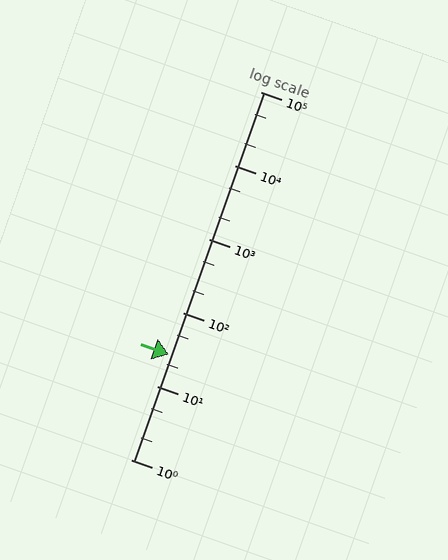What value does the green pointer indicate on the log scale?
The pointer indicates approximately 27.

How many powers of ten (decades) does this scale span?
The scale spans 5 decades, from 1 to 100000.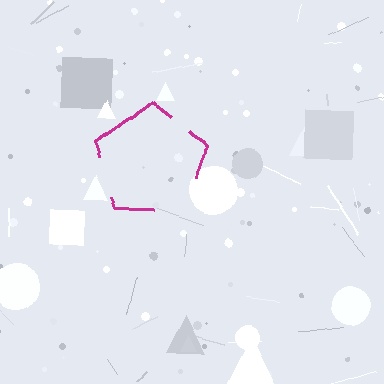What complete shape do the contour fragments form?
The contour fragments form a pentagon.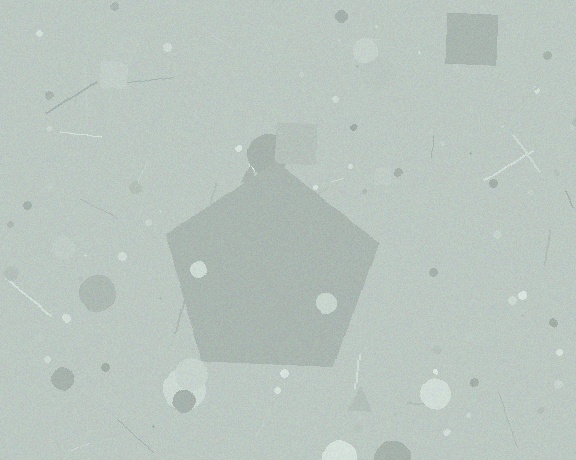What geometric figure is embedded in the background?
A pentagon is embedded in the background.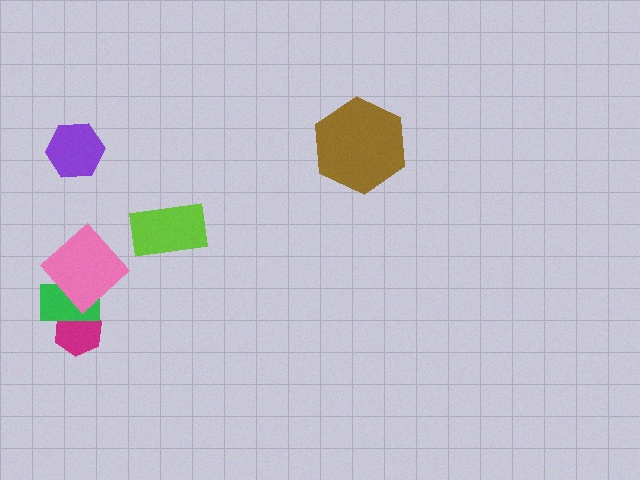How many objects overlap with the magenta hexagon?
1 object overlaps with the magenta hexagon.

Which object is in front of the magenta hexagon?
The green rectangle is in front of the magenta hexagon.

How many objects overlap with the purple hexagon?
0 objects overlap with the purple hexagon.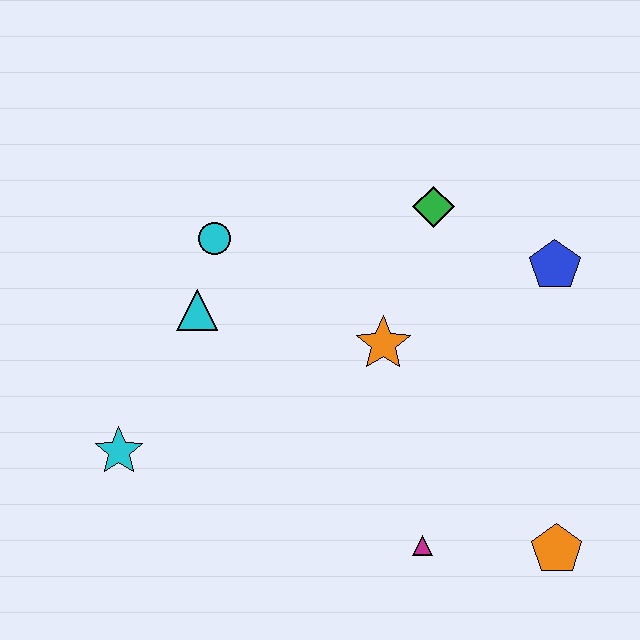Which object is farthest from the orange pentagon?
The cyan circle is farthest from the orange pentagon.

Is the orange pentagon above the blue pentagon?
No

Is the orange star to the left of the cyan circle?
No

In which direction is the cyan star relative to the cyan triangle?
The cyan star is below the cyan triangle.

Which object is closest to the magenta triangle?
The orange pentagon is closest to the magenta triangle.